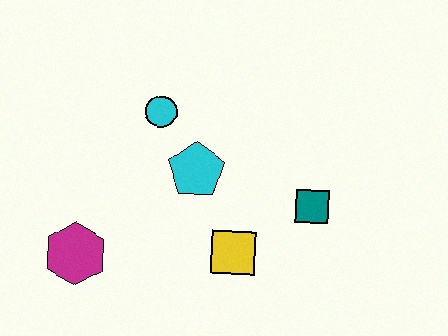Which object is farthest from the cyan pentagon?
The magenta hexagon is farthest from the cyan pentagon.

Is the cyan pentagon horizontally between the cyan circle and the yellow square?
Yes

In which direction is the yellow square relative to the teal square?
The yellow square is to the left of the teal square.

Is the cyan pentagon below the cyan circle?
Yes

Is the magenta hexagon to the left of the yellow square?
Yes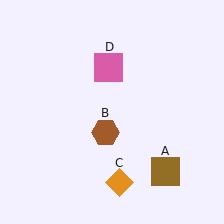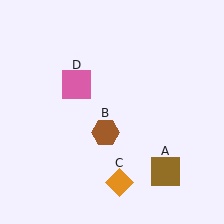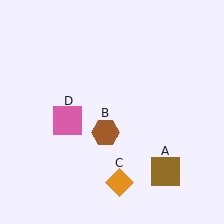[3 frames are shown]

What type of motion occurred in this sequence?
The pink square (object D) rotated counterclockwise around the center of the scene.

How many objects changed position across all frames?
1 object changed position: pink square (object D).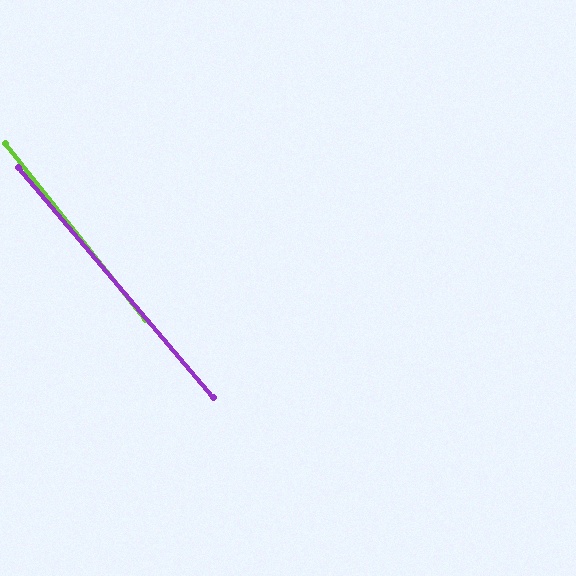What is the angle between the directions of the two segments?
Approximately 2 degrees.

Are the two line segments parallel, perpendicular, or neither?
Parallel — their directions differ by only 1.7°.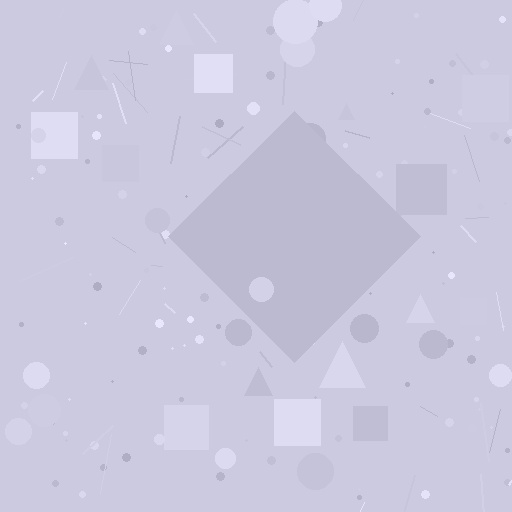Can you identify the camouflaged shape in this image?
The camouflaged shape is a diamond.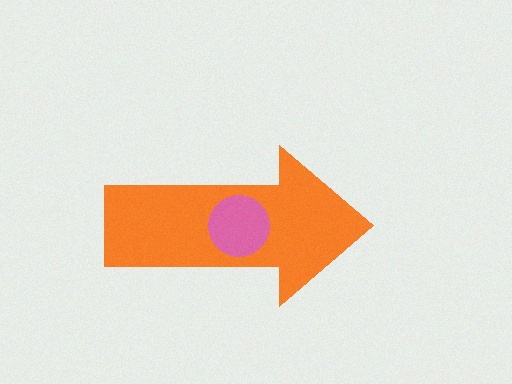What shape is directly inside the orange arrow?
The pink circle.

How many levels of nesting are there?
2.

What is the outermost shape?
The orange arrow.